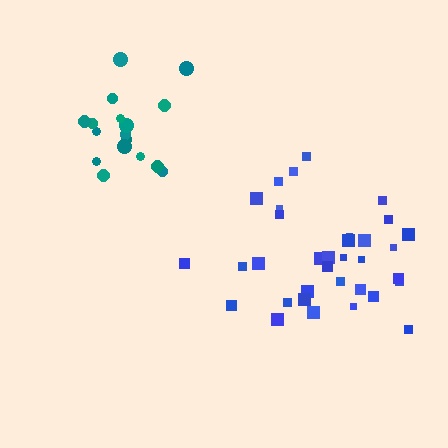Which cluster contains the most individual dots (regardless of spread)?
Blue (34).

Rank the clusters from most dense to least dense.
blue, teal.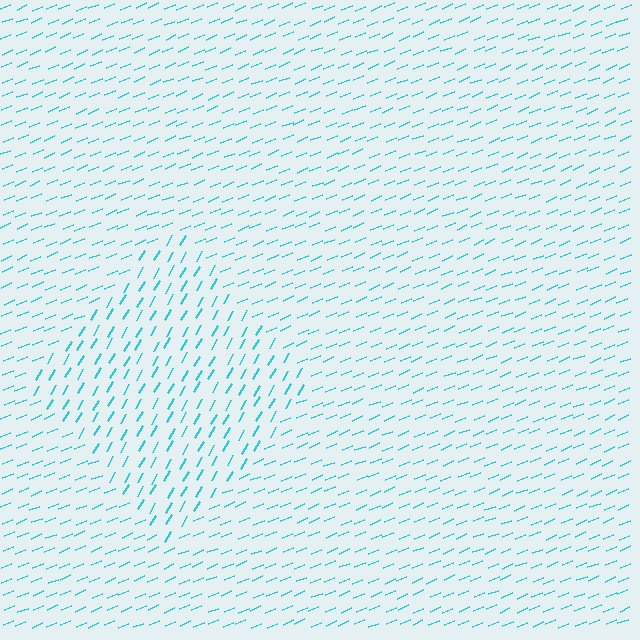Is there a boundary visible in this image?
Yes, there is a texture boundary formed by a change in line orientation.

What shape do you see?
I see a diamond.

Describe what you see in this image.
The image is filled with small cyan line segments. A diamond region in the image has lines oriented differently from the surrounding lines, creating a visible texture boundary.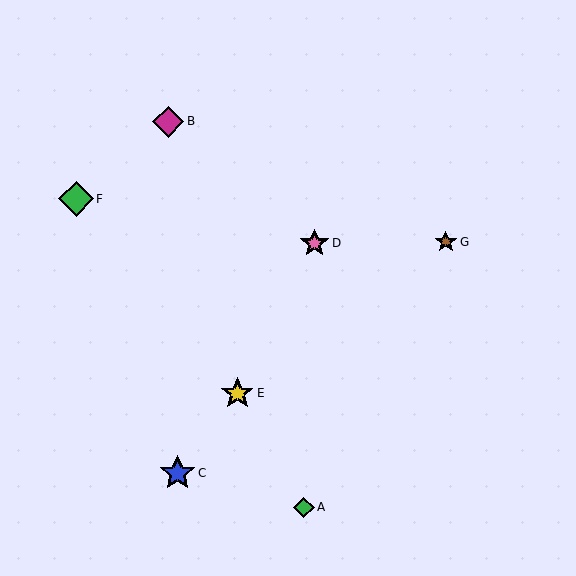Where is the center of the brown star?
The center of the brown star is at (446, 242).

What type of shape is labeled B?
Shape B is a magenta diamond.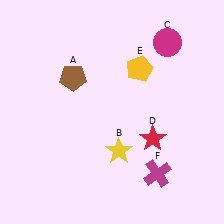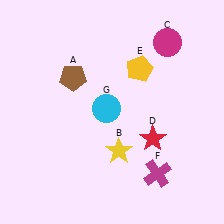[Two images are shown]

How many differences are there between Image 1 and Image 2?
There is 1 difference between the two images.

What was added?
A cyan circle (G) was added in Image 2.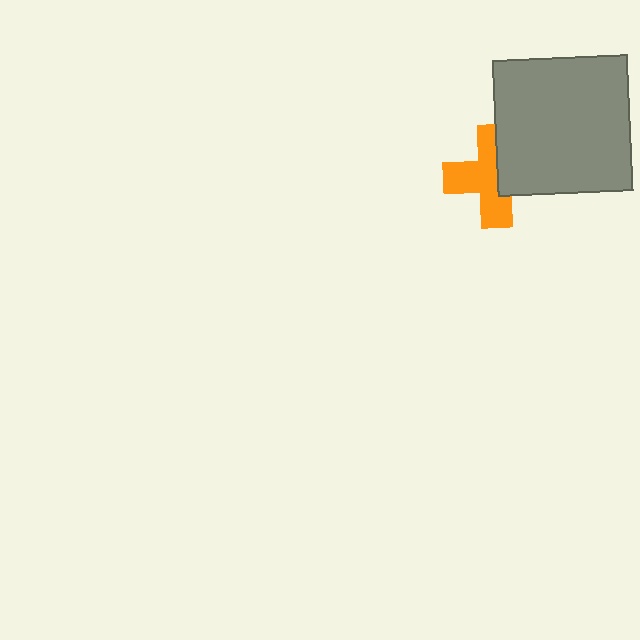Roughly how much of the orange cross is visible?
About half of it is visible (roughly 61%).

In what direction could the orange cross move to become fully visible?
The orange cross could move left. That would shift it out from behind the gray square entirely.